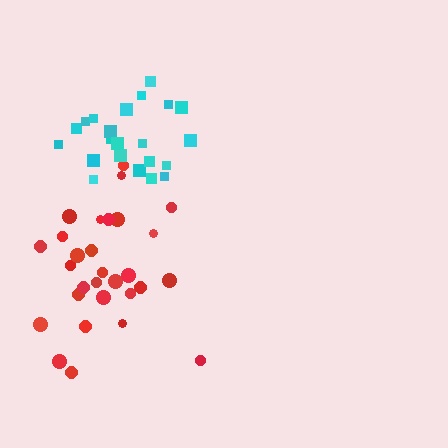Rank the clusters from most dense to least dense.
cyan, red.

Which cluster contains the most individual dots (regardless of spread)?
Red (30).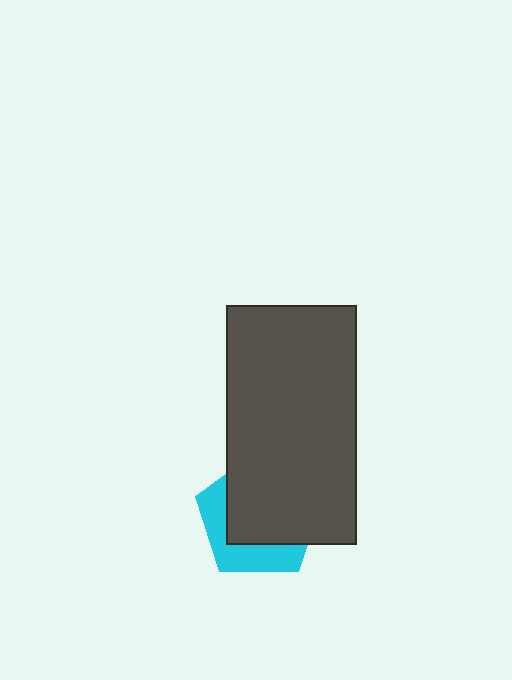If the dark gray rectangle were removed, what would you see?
You would see the complete cyan pentagon.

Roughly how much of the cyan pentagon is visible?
A small part of it is visible (roughly 34%).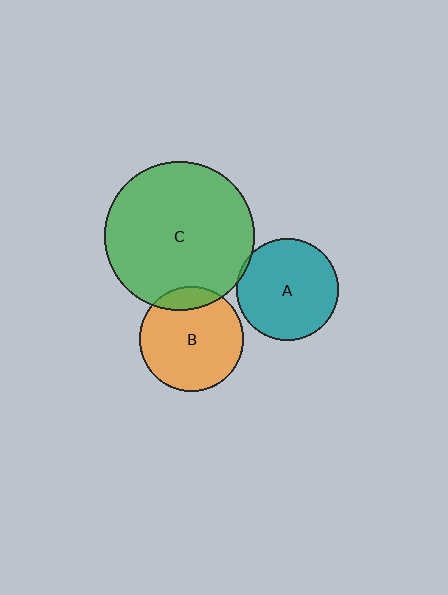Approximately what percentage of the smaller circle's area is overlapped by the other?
Approximately 15%.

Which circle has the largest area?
Circle C (green).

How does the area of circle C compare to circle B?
Approximately 2.1 times.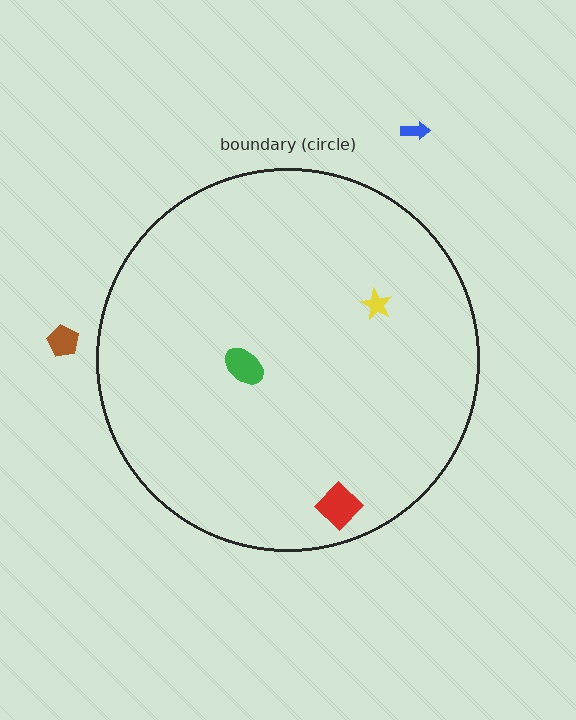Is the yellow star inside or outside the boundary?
Inside.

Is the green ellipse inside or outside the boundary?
Inside.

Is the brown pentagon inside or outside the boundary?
Outside.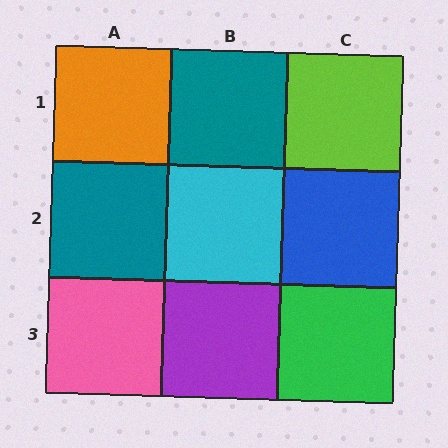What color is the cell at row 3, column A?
Pink.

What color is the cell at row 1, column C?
Lime.